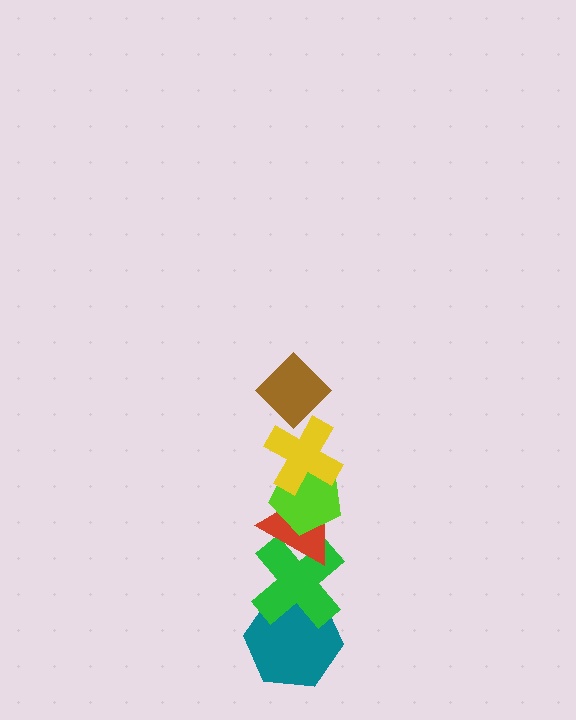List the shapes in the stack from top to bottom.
From top to bottom: the brown diamond, the yellow cross, the lime pentagon, the red triangle, the green cross, the teal hexagon.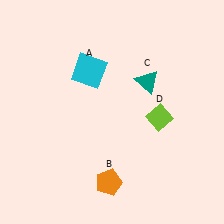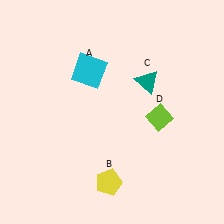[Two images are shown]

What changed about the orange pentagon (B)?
In Image 1, B is orange. In Image 2, it changed to yellow.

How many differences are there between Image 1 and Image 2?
There is 1 difference between the two images.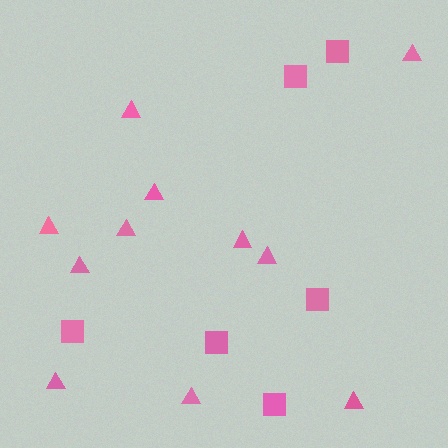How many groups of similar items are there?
There are 2 groups: one group of triangles (11) and one group of squares (6).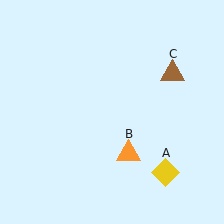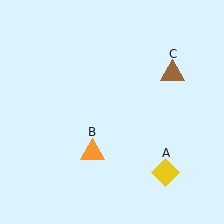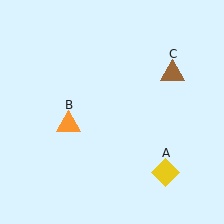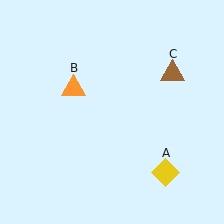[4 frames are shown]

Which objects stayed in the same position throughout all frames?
Yellow diamond (object A) and brown triangle (object C) remained stationary.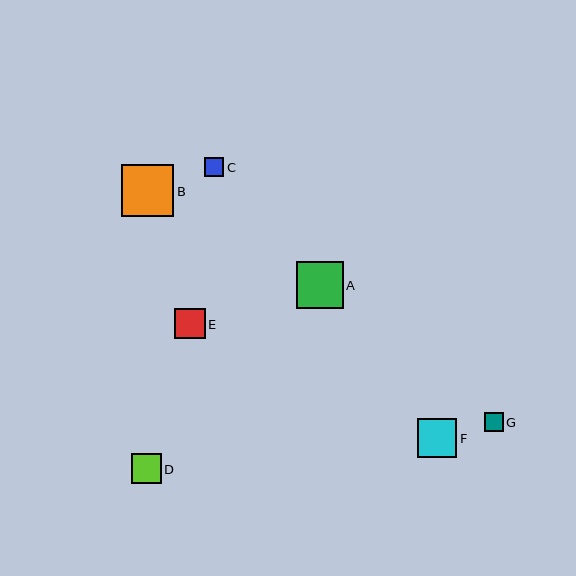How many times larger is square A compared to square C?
Square A is approximately 2.5 times the size of square C.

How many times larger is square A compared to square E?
Square A is approximately 1.5 times the size of square E.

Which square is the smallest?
Square G is the smallest with a size of approximately 19 pixels.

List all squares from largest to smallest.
From largest to smallest: B, A, F, E, D, C, G.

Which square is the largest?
Square B is the largest with a size of approximately 52 pixels.